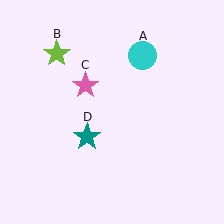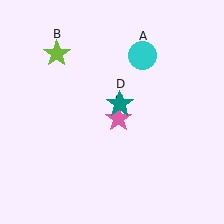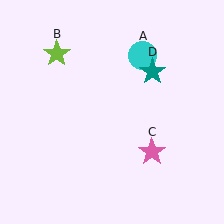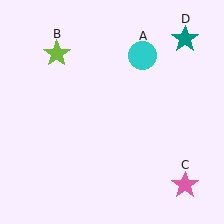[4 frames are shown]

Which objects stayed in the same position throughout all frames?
Cyan circle (object A) and lime star (object B) remained stationary.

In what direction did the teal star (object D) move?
The teal star (object D) moved up and to the right.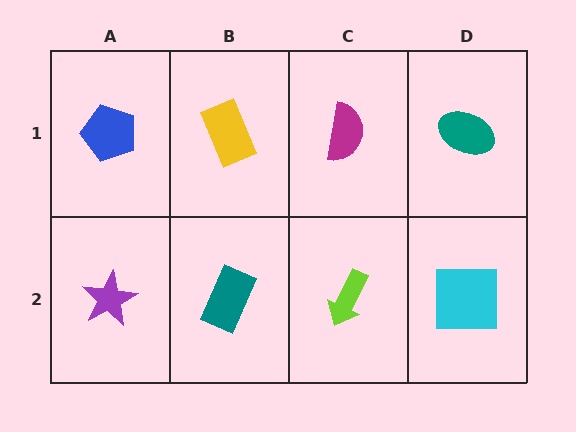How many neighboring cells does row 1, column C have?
3.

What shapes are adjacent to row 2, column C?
A magenta semicircle (row 1, column C), a teal rectangle (row 2, column B), a cyan square (row 2, column D).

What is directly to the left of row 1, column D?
A magenta semicircle.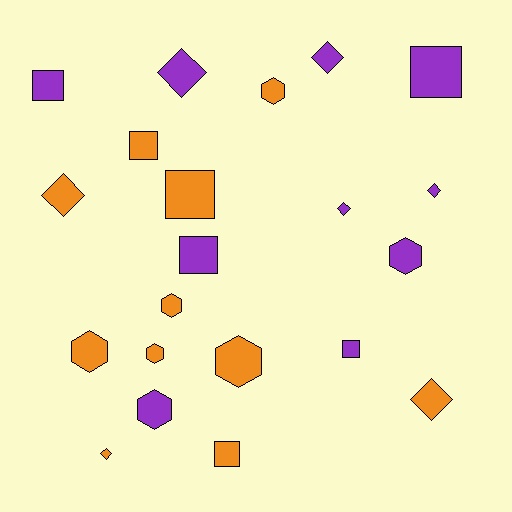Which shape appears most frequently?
Hexagon, with 7 objects.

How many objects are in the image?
There are 21 objects.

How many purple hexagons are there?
There are 2 purple hexagons.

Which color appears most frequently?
Orange, with 11 objects.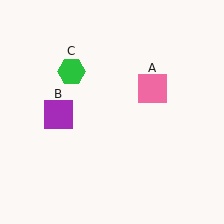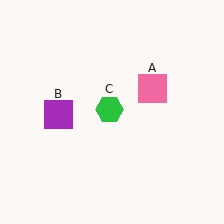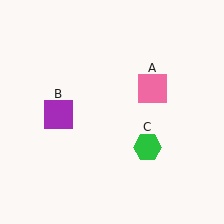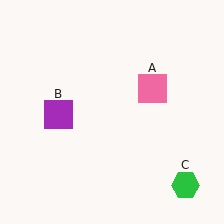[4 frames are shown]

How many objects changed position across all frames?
1 object changed position: green hexagon (object C).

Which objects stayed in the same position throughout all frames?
Pink square (object A) and purple square (object B) remained stationary.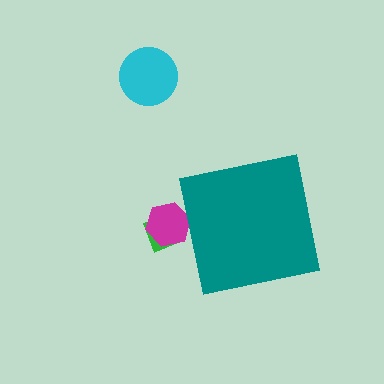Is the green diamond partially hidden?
Yes, the green diamond is partially hidden behind the teal square.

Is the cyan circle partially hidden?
No, the cyan circle is fully visible.